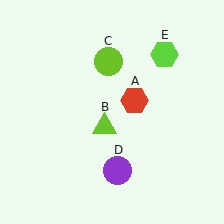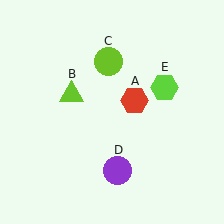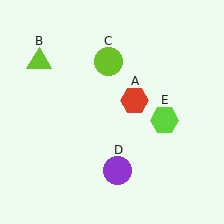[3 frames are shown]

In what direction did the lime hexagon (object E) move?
The lime hexagon (object E) moved down.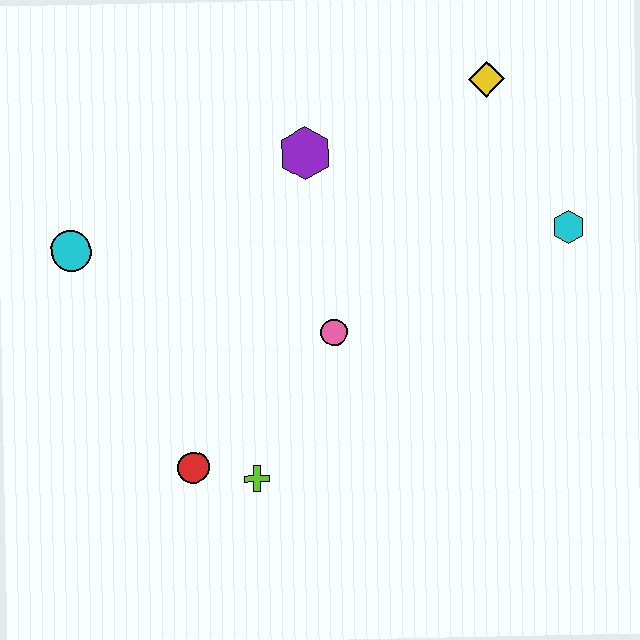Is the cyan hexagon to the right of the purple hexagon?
Yes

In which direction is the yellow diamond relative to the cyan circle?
The yellow diamond is to the right of the cyan circle.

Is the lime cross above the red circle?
No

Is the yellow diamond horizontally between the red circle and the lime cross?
No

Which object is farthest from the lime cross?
The yellow diamond is farthest from the lime cross.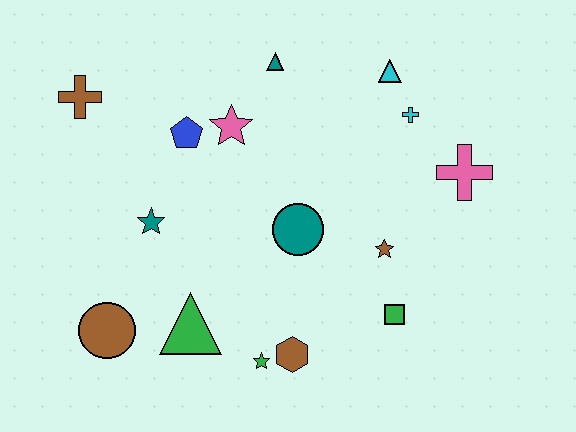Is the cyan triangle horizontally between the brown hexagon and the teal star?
No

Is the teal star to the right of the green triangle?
No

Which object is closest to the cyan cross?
The cyan triangle is closest to the cyan cross.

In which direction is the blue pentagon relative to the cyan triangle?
The blue pentagon is to the left of the cyan triangle.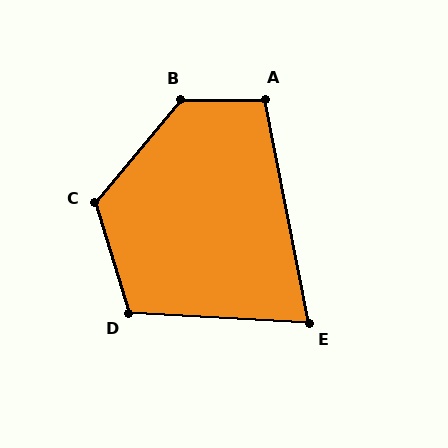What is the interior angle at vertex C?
Approximately 123 degrees (obtuse).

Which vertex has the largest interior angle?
B, at approximately 130 degrees.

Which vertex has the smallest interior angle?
E, at approximately 76 degrees.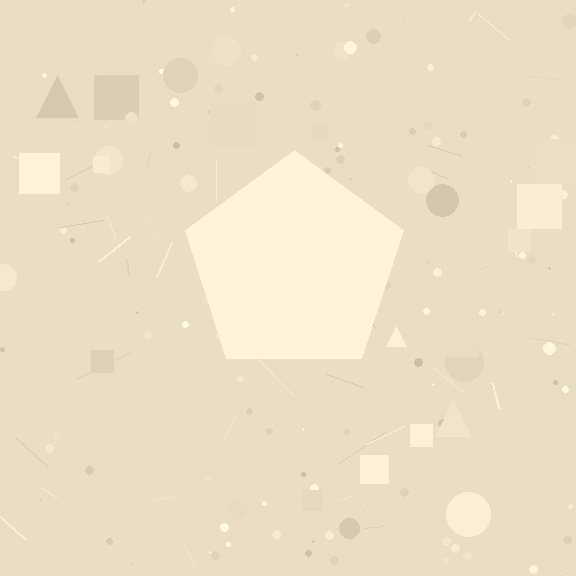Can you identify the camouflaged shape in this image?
The camouflaged shape is a pentagon.